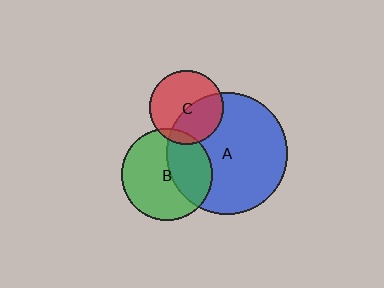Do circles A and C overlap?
Yes.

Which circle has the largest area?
Circle A (blue).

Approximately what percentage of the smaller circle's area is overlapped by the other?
Approximately 40%.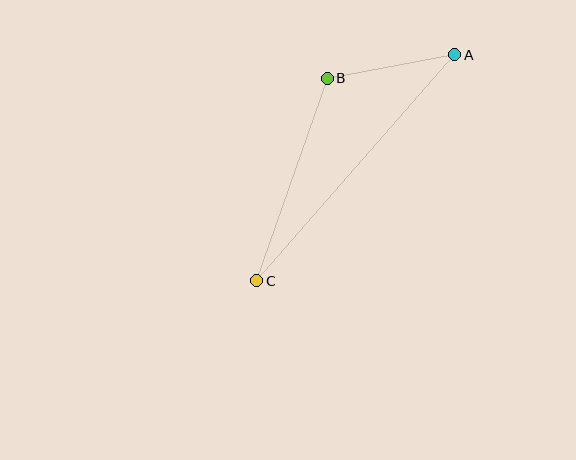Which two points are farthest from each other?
Points A and C are farthest from each other.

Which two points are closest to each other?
Points A and B are closest to each other.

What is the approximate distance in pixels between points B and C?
The distance between B and C is approximately 214 pixels.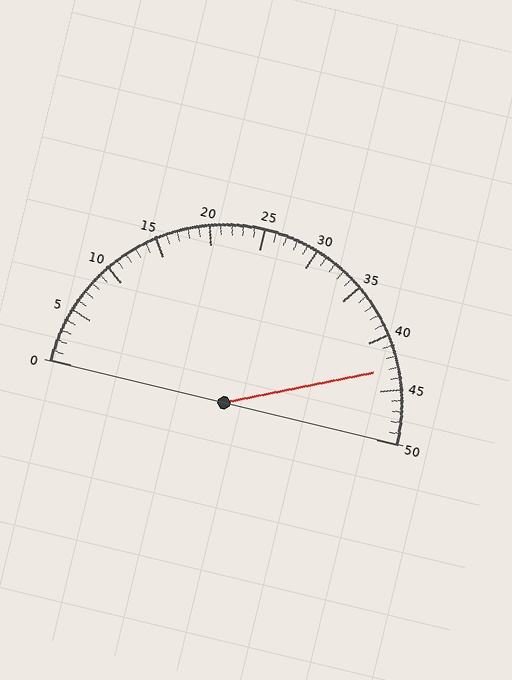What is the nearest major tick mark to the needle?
The nearest major tick mark is 45.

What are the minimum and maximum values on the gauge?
The gauge ranges from 0 to 50.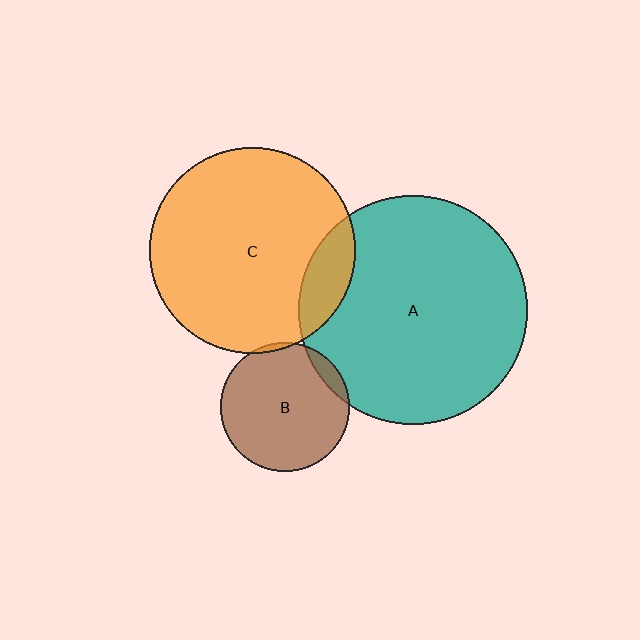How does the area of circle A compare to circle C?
Approximately 1.2 times.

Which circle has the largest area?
Circle A (teal).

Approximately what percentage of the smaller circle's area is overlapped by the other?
Approximately 5%.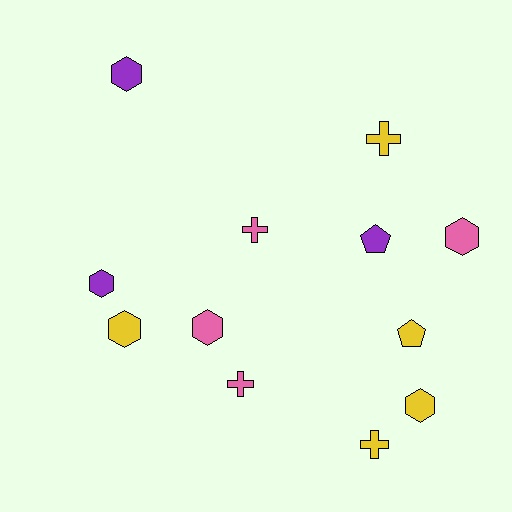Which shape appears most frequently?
Hexagon, with 6 objects.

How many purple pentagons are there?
There is 1 purple pentagon.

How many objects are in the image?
There are 12 objects.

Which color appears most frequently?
Yellow, with 5 objects.